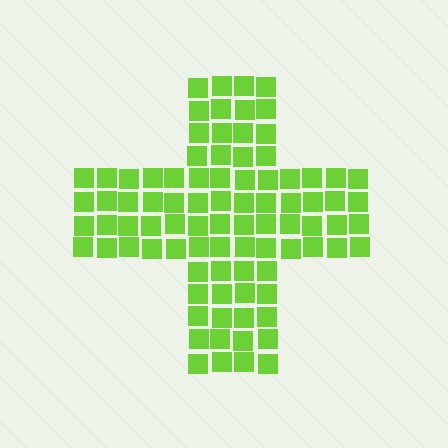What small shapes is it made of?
It is made of small squares.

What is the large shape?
The large shape is a cross.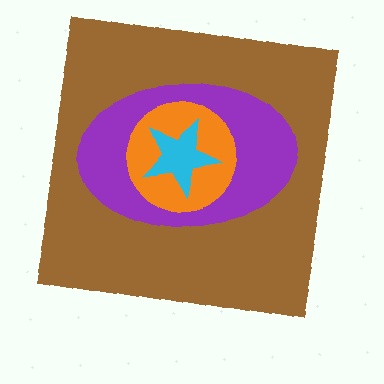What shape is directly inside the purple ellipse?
The orange circle.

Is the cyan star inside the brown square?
Yes.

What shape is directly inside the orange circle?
The cyan star.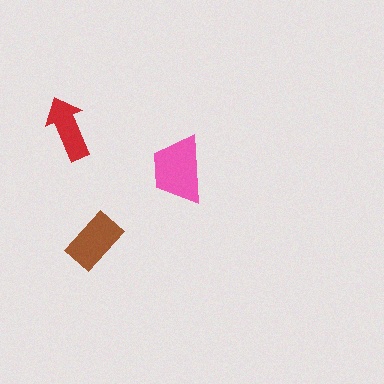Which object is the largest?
The pink trapezoid.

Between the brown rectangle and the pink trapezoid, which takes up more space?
The pink trapezoid.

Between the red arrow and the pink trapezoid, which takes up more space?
The pink trapezoid.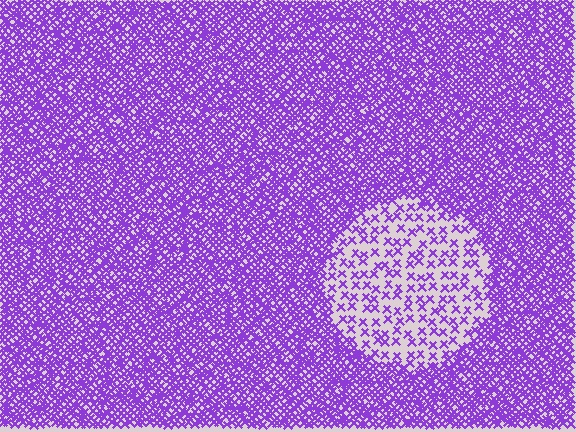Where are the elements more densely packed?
The elements are more densely packed outside the circle boundary.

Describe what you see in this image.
The image contains small purple elements arranged at two different densities. A circle-shaped region is visible where the elements are less densely packed than the surrounding area.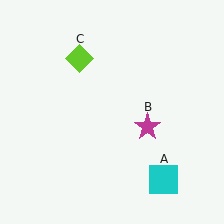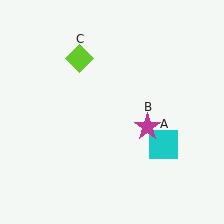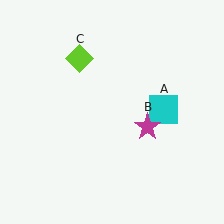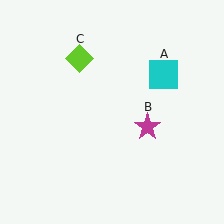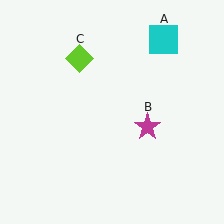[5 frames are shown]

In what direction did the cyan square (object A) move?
The cyan square (object A) moved up.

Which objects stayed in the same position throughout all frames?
Magenta star (object B) and lime diamond (object C) remained stationary.